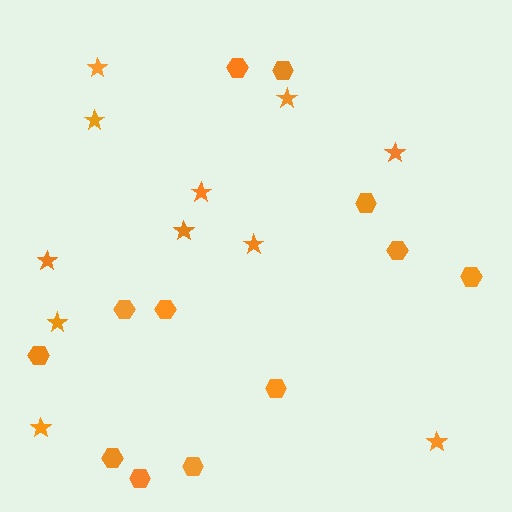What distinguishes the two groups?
There are 2 groups: one group of stars (11) and one group of hexagons (12).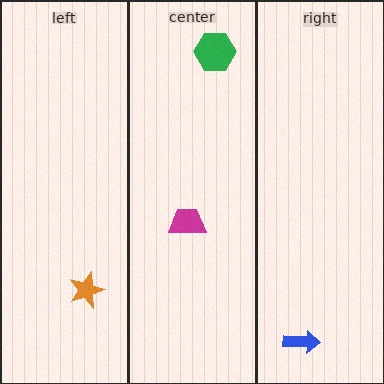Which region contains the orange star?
The left region.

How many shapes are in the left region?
1.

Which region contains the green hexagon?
The center region.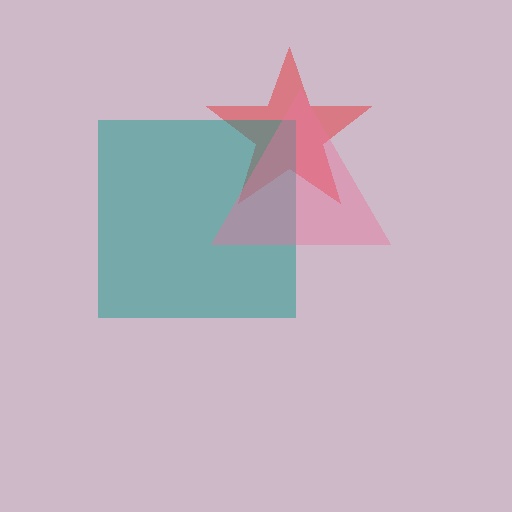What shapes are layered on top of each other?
The layered shapes are: a red star, a teal square, a pink triangle.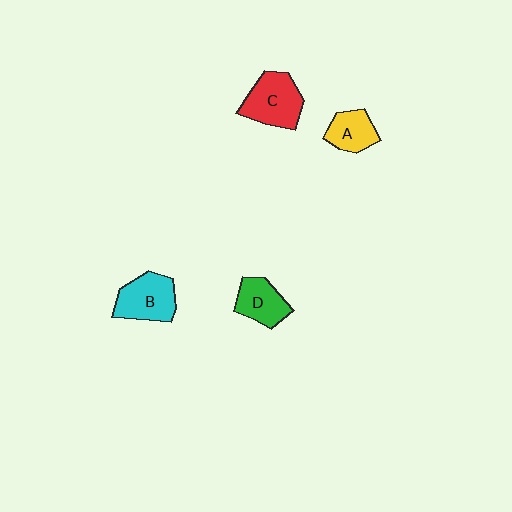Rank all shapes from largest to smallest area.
From largest to smallest: C (red), B (cyan), D (green), A (yellow).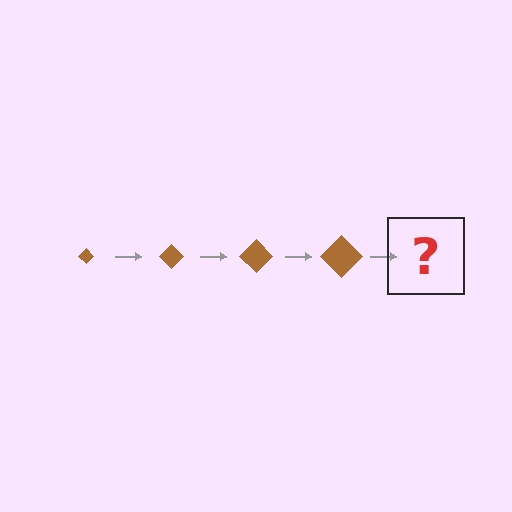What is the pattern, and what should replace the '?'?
The pattern is that the diamond gets progressively larger each step. The '?' should be a brown diamond, larger than the previous one.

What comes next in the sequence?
The next element should be a brown diamond, larger than the previous one.